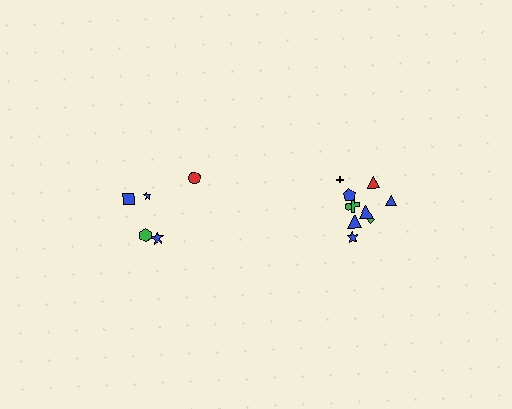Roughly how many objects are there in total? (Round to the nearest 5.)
Roughly 15 objects in total.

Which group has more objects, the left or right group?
The right group.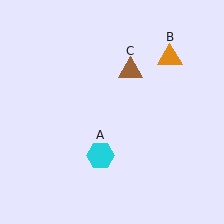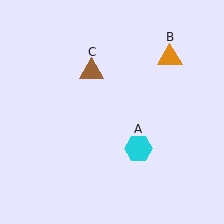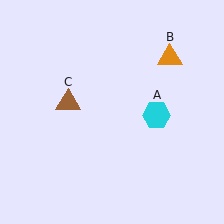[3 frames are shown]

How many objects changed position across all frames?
2 objects changed position: cyan hexagon (object A), brown triangle (object C).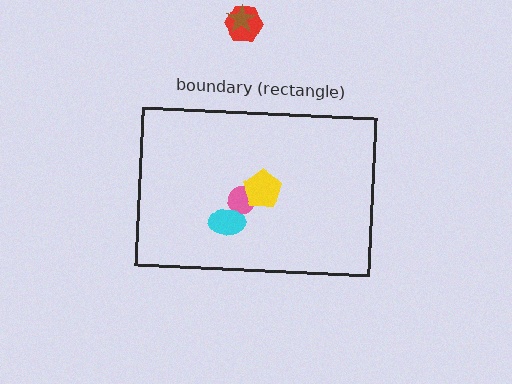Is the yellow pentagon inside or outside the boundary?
Inside.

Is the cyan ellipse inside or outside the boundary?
Inside.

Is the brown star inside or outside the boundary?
Outside.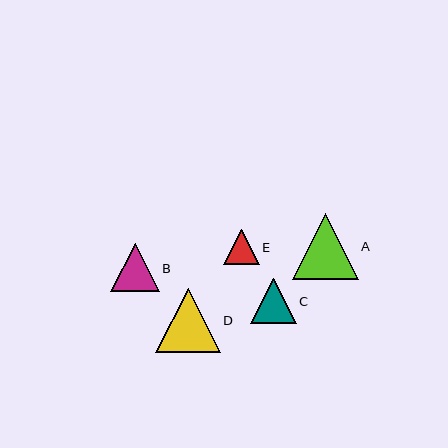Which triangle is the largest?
Triangle A is the largest with a size of approximately 66 pixels.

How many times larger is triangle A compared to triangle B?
Triangle A is approximately 1.4 times the size of triangle B.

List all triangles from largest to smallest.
From largest to smallest: A, D, B, C, E.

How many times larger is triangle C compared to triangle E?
Triangle C is approximately 1.3 times the size of triangle E.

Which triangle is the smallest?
Triangle E is the smallest with a size of approximately 35 pixels.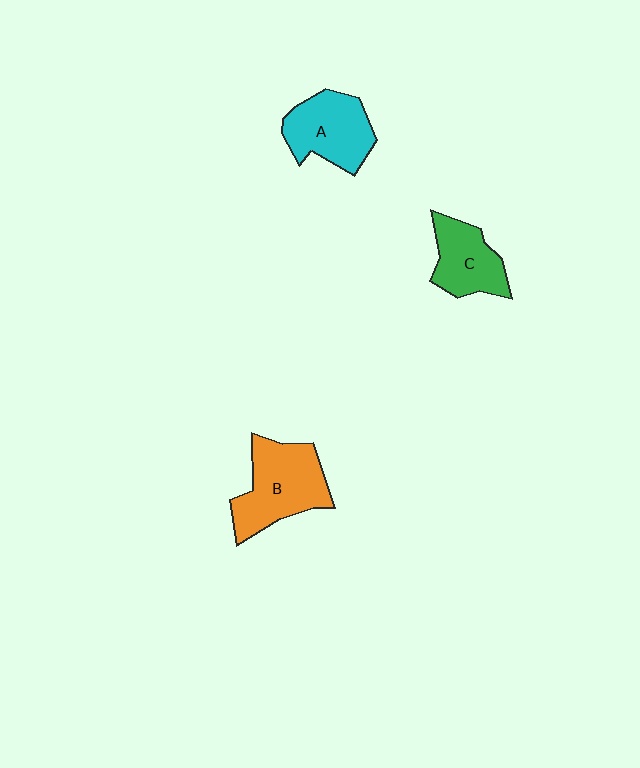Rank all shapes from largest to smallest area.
From largest to smallest: B (orange), A (cyan), C (green).